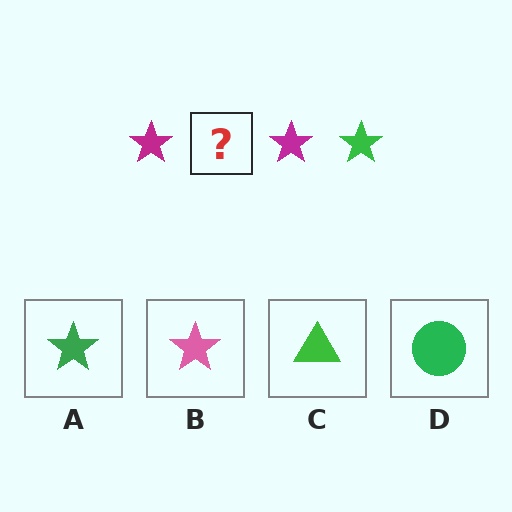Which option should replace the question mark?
Option A.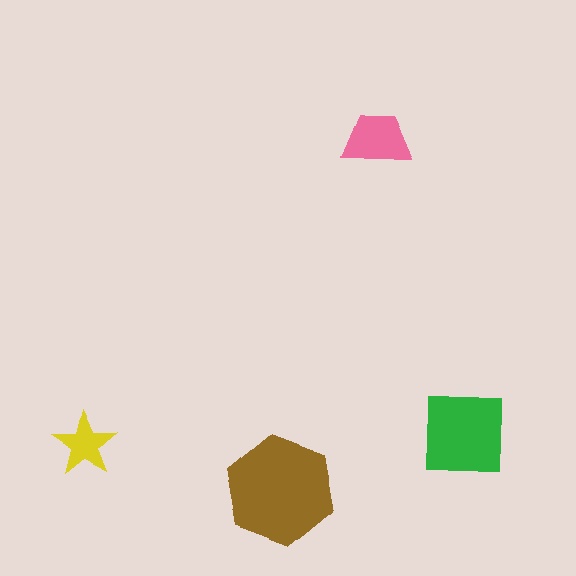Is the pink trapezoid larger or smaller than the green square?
Smaller.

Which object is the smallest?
The yellow star.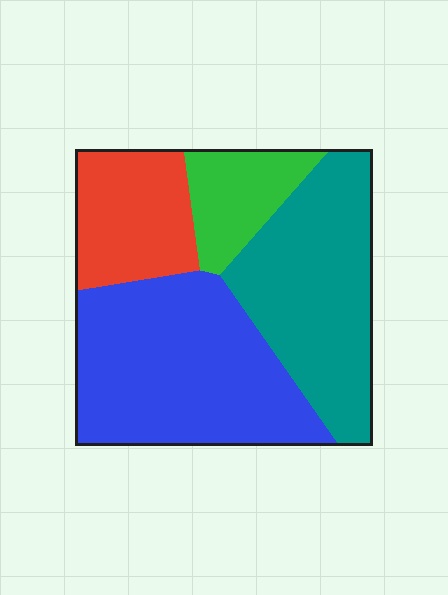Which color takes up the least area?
Green, at roughly 10%.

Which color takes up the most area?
Blue, at roughly 40%.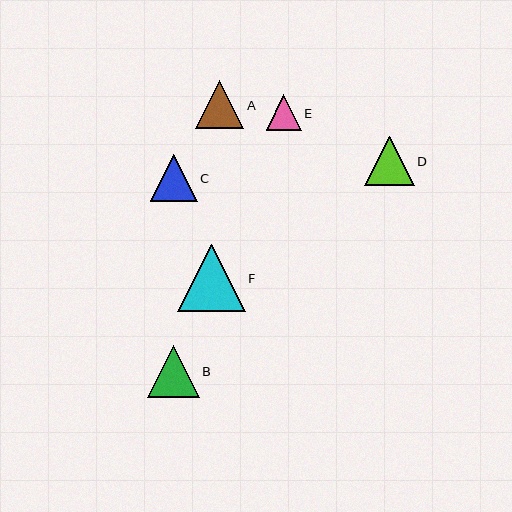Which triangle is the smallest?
Triangle E is the smallest with a size of approximately 35 pixels.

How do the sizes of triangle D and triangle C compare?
Triangle D and triangle C are approximately the same size.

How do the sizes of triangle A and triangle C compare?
Triangle A and triangle C are approximately the same size.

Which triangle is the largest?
Triangle F is the largest with a size of approximately 68 pixels.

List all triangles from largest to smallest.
From largest to smallest: F, B, D, A, C, E.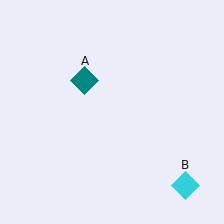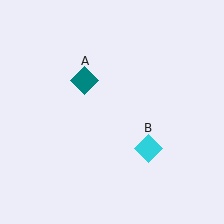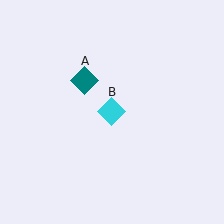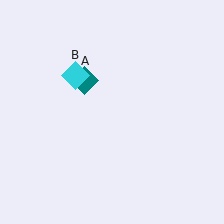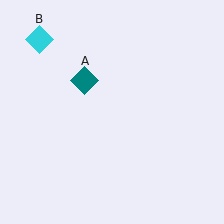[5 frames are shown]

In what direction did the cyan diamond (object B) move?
The cyan diamond (object B) moved up and to the left.